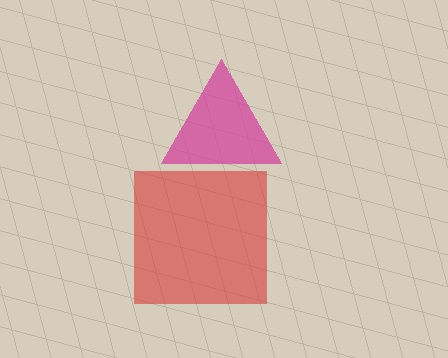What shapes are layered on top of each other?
The layered shapes are: a red square, a magenta triangle.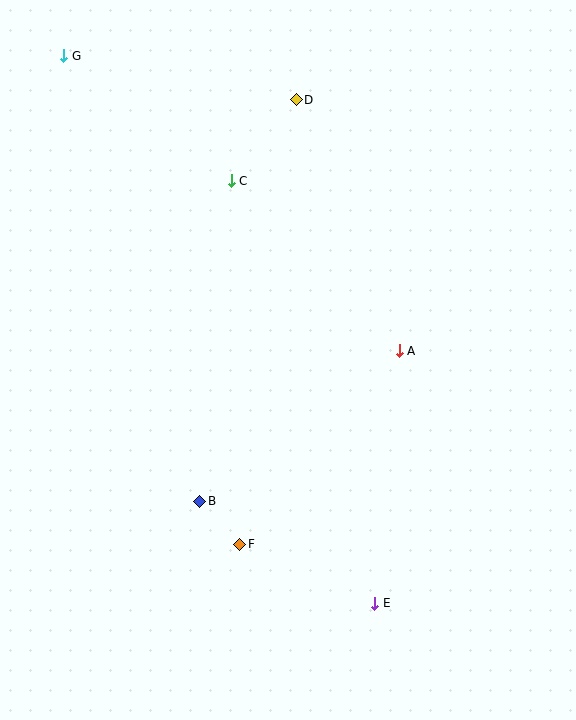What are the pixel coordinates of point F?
Point F is at (240, 544).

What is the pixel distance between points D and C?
The distance between D and C is 104 pixels.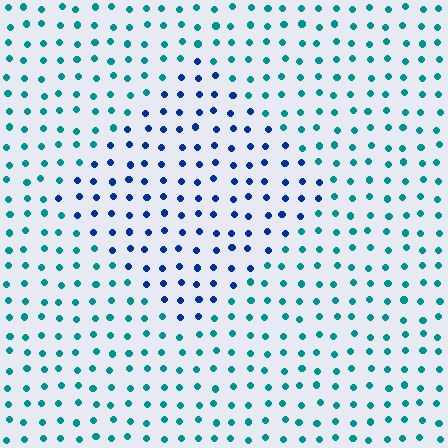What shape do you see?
I see a diamond.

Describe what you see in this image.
The image is filled with small teal elements in a uniform arrangement. A diamond-shaped region is visible where the elements are tinted to a slightly different hue, forming a subtle color boundary.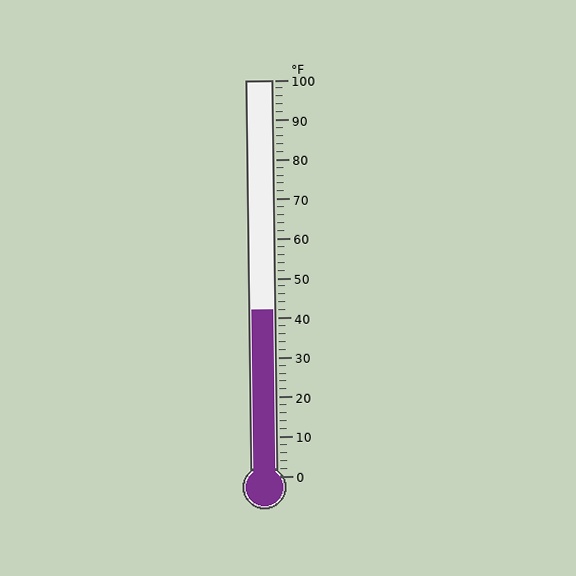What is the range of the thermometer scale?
The thermometer scale ranges from 0°F to 100°F.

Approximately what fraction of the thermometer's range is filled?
The thermometer is filled to approximately 40% of its range.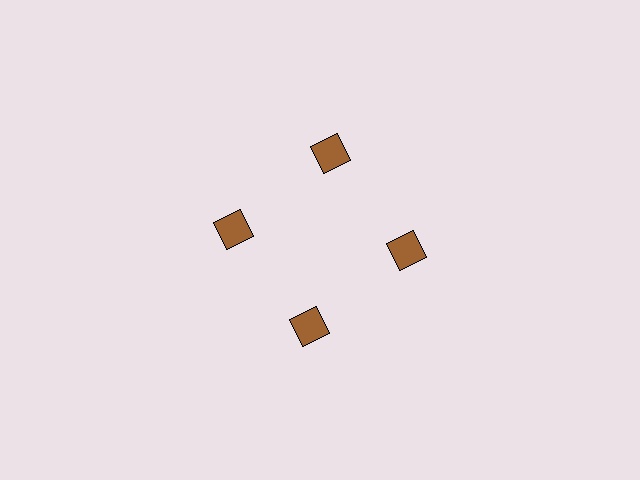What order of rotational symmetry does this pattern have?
This pattern has 4-fold rotational symmetry.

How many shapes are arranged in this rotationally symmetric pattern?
There are 4 shapes, arranged in 4 groups of 1.